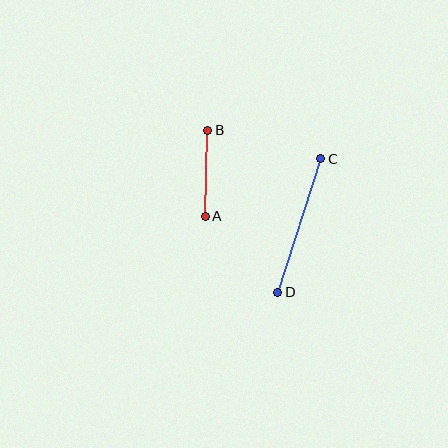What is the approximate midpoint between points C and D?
The midpoint is at approximately (299, 226) pixels.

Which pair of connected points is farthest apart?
Points C and D are farthest apart.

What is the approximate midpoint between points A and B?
The midpoint is at approximately (207, 173) pixels.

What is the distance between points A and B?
The distance is approximately 86 pixels.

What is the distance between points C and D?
The distance is approximately 140 pixels.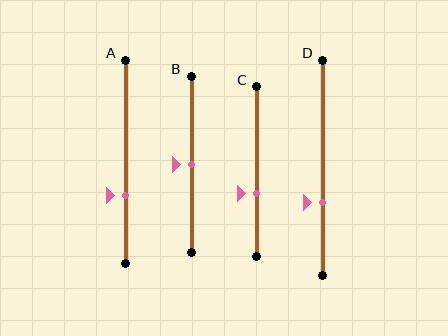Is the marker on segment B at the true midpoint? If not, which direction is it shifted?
Yes, the marker on segment B is at the true midpoint.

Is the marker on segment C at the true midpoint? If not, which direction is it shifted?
No, the marker on segment C is shifted downward by about 13% of the segment length.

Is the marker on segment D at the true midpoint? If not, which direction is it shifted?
No, the marker on segment D is shifted downward by about 16% of the segment length.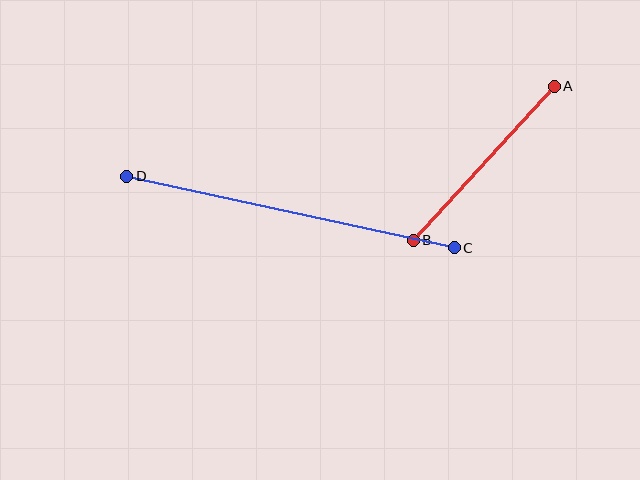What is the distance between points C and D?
The distance is approximately 335 pixels.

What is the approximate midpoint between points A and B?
The midpoint is at approximately (484, 163) pixels.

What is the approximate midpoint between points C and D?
The midpoint is at approximately (291, 212) pixels.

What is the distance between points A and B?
The distance is approximately 209 pixels.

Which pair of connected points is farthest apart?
Points C and D are farthest apart.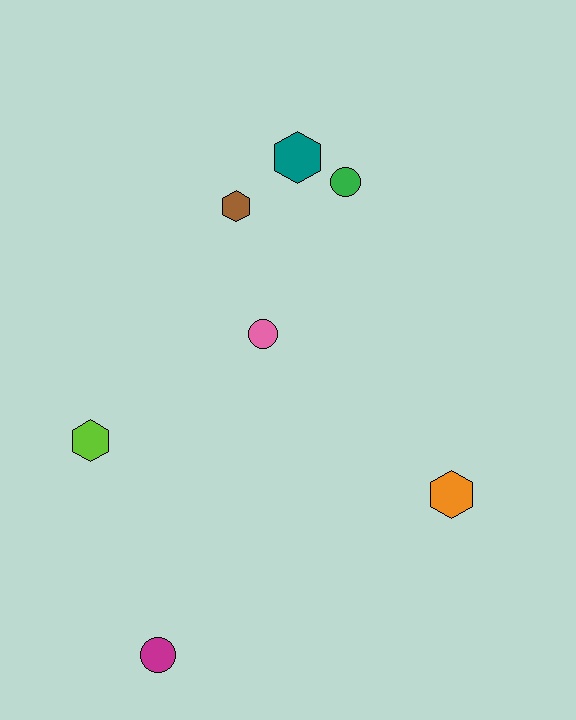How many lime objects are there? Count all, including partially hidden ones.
There is 1 lime object.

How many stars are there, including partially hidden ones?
There are no stars.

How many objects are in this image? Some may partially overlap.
There are 7 objects.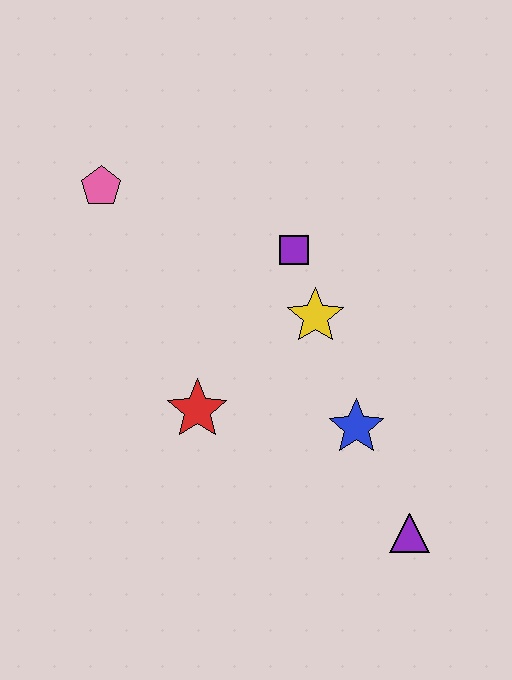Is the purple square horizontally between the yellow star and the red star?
Yes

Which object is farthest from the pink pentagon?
The purple triangle is farthest from the pink pentagon.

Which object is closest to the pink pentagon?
The purple square is closest to the pink pentagon.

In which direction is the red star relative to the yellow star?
The red star is to the left of the yellow star.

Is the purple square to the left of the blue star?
Yes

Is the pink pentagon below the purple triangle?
No